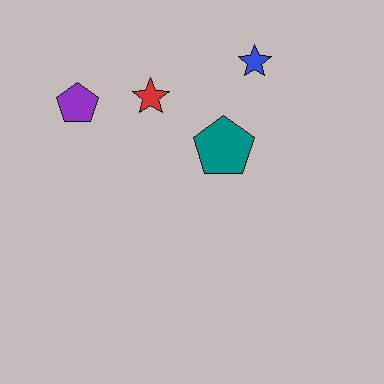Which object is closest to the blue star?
The teal pentagon is closest to the blue star.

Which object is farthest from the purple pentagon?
The blue star is farthest from the purple pentagon.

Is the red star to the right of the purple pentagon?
Yes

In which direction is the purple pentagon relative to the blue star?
The purple pentagon is to the left of the blue star.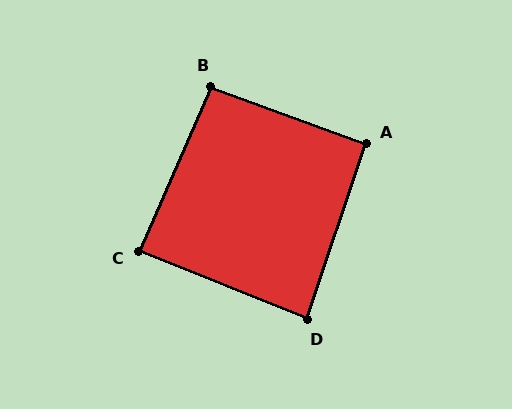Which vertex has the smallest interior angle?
D, at approximately 86 degrees.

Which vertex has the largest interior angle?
B, at approximately 94 degrees.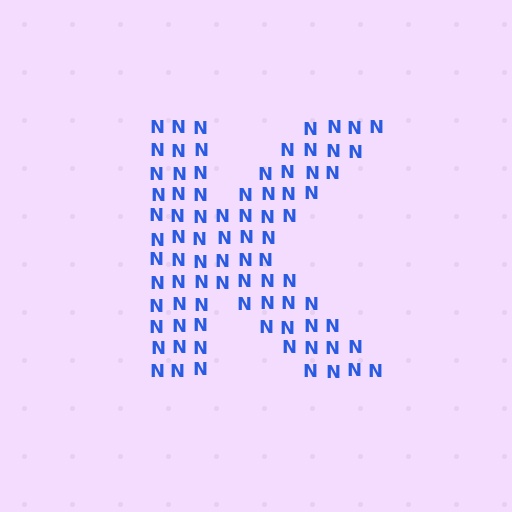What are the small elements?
The small elements are letter N's.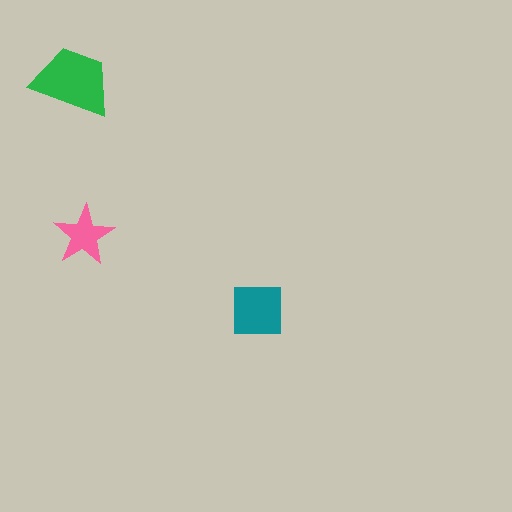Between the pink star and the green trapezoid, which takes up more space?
The green trapezoid.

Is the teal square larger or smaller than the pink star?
Larger.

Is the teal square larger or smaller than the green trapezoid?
Smaller.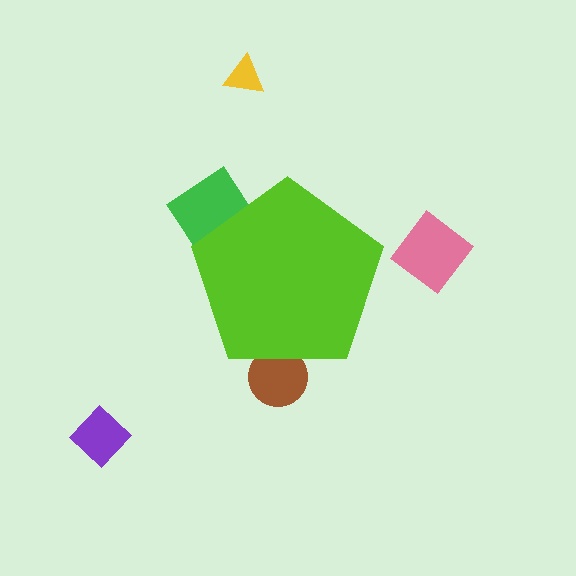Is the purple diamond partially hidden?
No, the purple diamond is fully visible.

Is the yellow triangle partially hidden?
No, the yellow triangle is fully visible.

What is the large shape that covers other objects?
A lime pentagon.